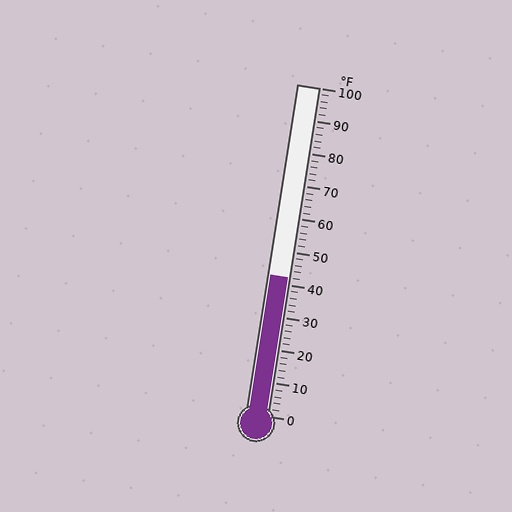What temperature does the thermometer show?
The thermometer shows approximately 42°F.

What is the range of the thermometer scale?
The thermometer scale ranges from 0°F to 100°F.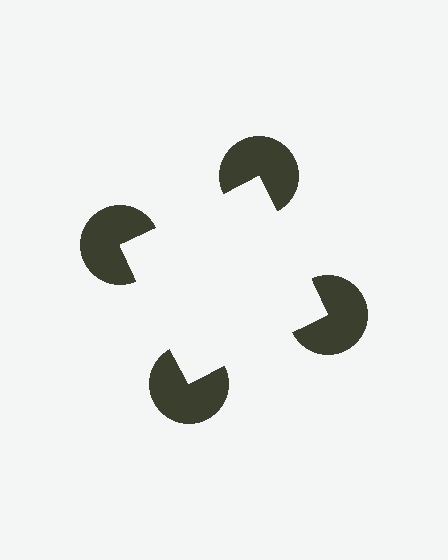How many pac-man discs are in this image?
There are 4 — one at each vertex of the illusory square.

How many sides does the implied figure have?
4 sides.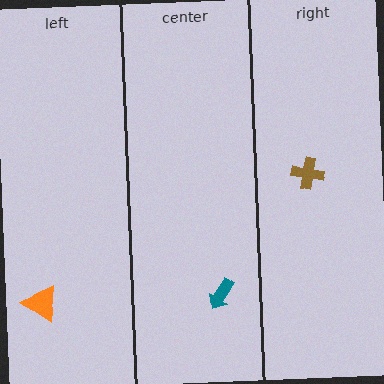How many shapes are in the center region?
1.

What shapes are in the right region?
The brown cross.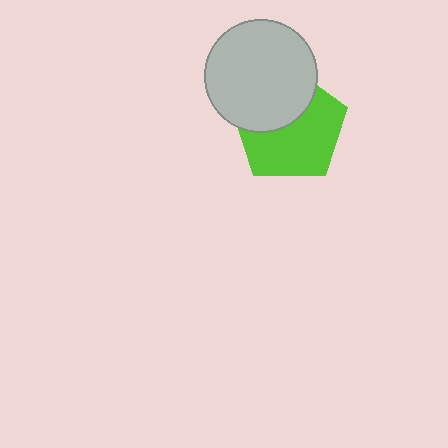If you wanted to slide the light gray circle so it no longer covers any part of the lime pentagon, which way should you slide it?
Slide it up — that is the most direct way to separate the two shapes.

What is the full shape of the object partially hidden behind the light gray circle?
The partially hidden object is a lime pentagon.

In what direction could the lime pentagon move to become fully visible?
The lime pentagon could move down. That would shift it out from behind the light gray circle entirely.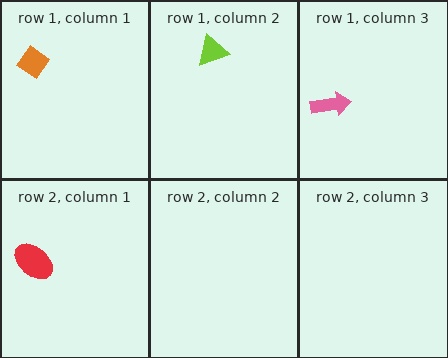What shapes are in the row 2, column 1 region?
The red ellipse.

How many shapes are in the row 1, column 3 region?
1.